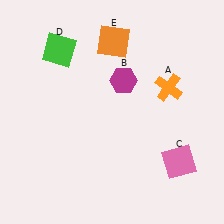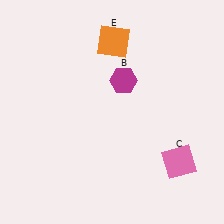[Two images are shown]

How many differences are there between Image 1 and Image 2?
There are 2 differences between the two images.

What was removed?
The green square (D), the orange cross (A) were removed in Image 2.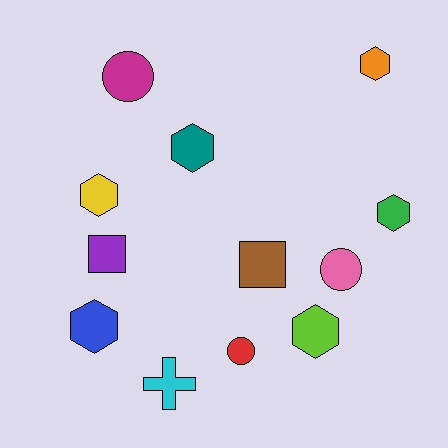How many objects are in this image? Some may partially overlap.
There are 12 objects.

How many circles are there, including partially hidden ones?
There are 3 circles.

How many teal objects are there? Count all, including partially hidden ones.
There is 1 teal object.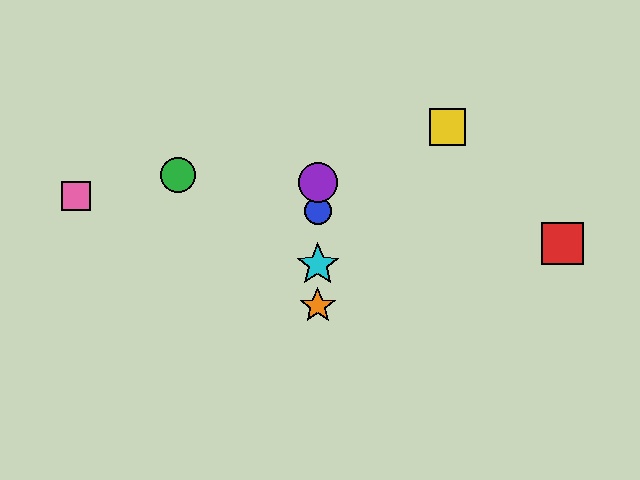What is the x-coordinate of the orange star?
The orange star is at x≈318.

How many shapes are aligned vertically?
4 shapes (the blue circle, the purple circle, the orange star, the cyan star) are aligned vertically.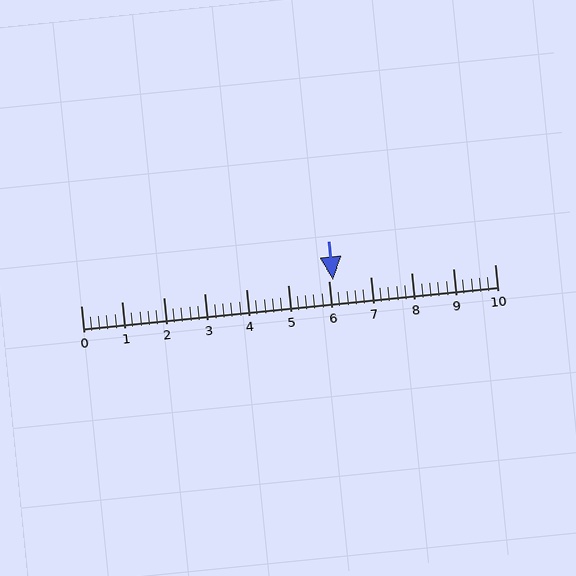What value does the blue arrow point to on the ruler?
The blue arrow points to approximately 6.1.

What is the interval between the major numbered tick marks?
The major tick marks are spaced 1 units apart.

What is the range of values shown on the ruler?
The ruler shows values from 0 to 10.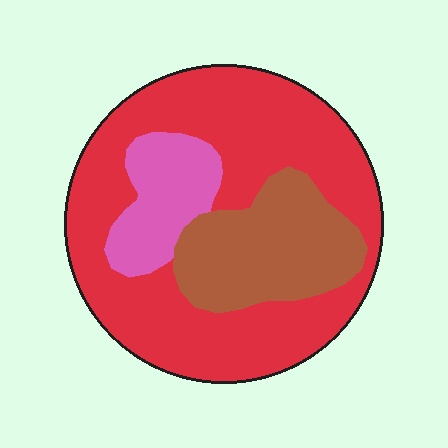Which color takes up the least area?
Pink, at roughly 15%.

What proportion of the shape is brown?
Brown covers roughly 25% of the shape.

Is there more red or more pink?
Red.